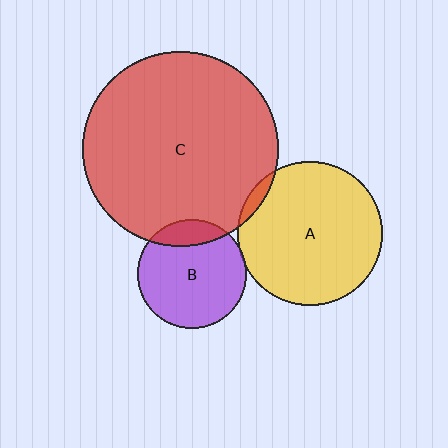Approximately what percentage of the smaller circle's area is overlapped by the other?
Approximately 5%.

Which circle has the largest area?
Circle C (red).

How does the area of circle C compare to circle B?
Approximately 3.2 times.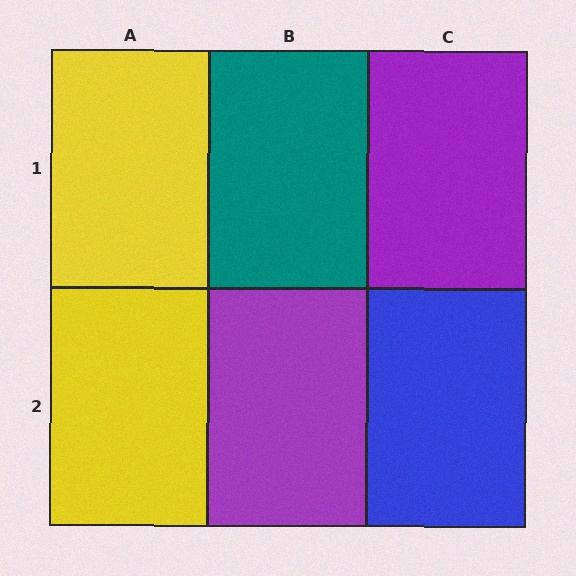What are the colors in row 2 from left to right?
Yellow, purple, blue.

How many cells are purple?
2 cells are purple.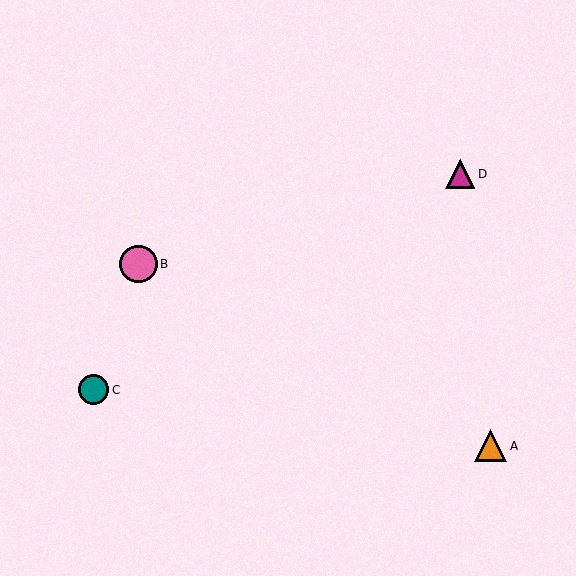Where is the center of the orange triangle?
The center of the orange triangle is at (491, 446).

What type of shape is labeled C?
Shape C is a teal circle.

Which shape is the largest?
The pink circle (labeled B) is the largest.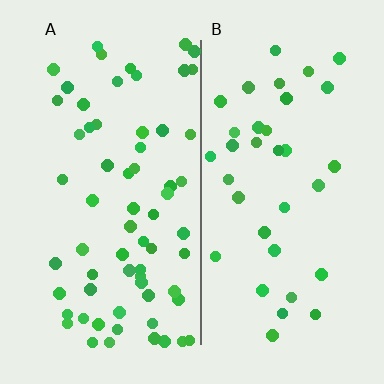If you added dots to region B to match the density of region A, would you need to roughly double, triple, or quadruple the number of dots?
Approximately double.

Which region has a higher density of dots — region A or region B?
A (the left).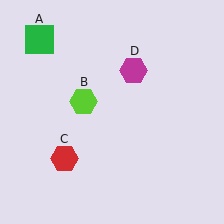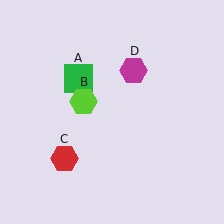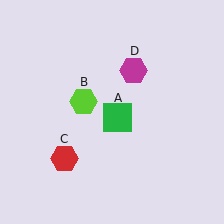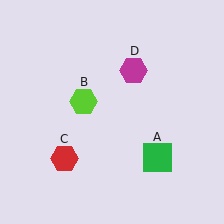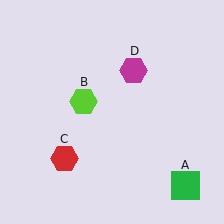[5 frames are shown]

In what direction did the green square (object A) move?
The green square (object A) moved down and to the right.